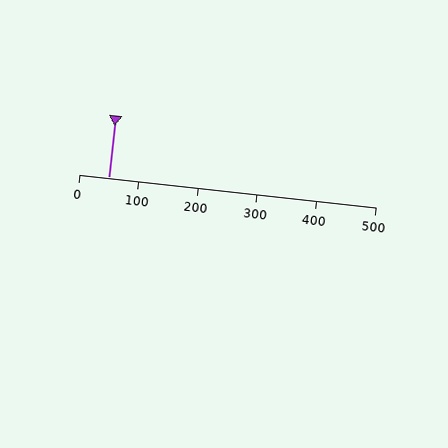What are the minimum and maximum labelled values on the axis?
The axis runs from 0 to 500.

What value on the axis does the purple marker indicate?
The marker indicates approximately 50.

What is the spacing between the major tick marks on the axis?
The major ticks are spaced 100 apart.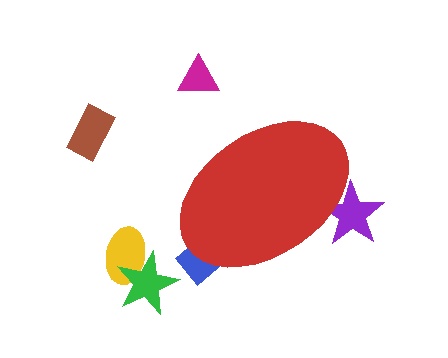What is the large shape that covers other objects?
A red ellipse.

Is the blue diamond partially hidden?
Yes, the blue diamond is partially hidden behind the red ellipse.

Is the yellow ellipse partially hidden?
No, the yellow ellipse is fully visible.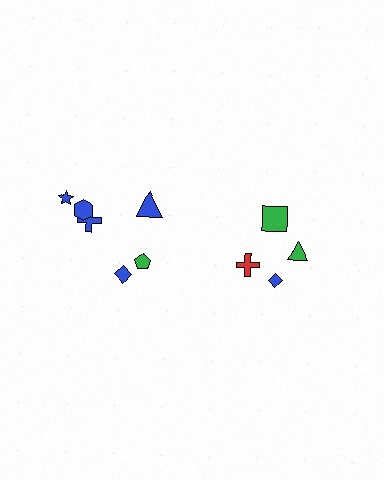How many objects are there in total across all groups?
There are 10 objects.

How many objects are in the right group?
There are 4 objects.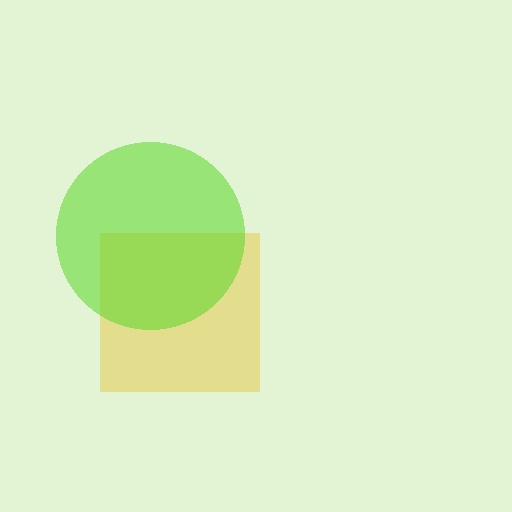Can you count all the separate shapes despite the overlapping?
Yes, there are 2 separate shapes.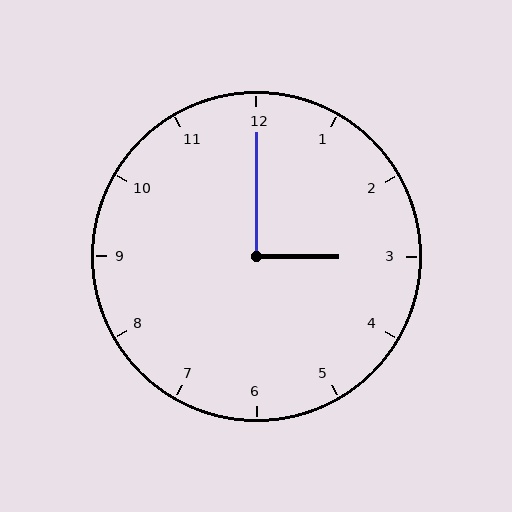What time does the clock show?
3:00.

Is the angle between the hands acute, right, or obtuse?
It is right.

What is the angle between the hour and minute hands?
Approximately 90 degrees.